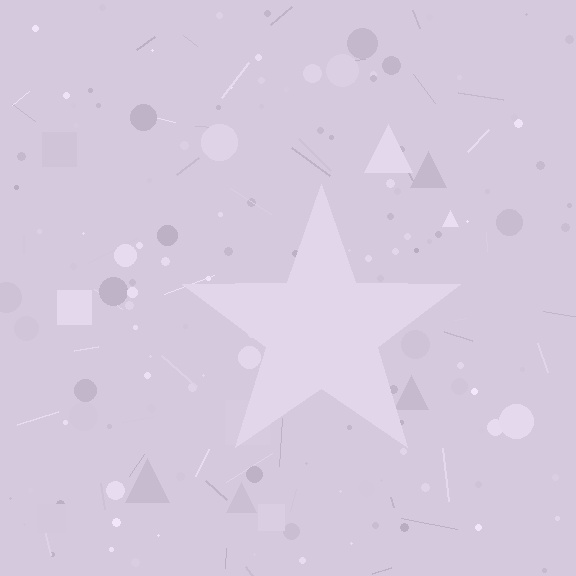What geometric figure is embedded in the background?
A star is embedded in the background.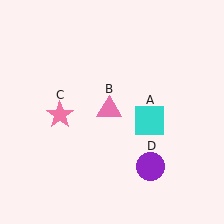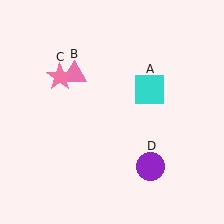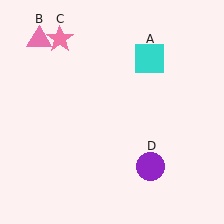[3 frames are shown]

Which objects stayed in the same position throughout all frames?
Purple circle (object D) remained stationary.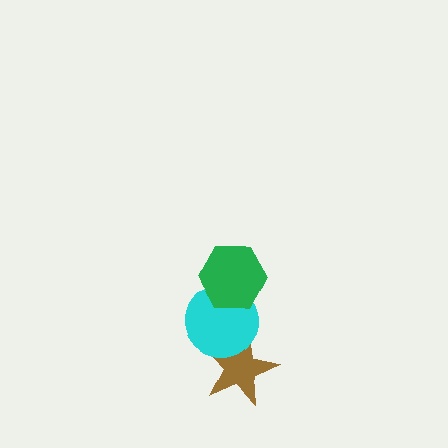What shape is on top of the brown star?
The cyan circle is on top of the brown star.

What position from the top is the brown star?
The brown star is 3rd from the top.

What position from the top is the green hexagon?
The green hexagon is 1st from the top.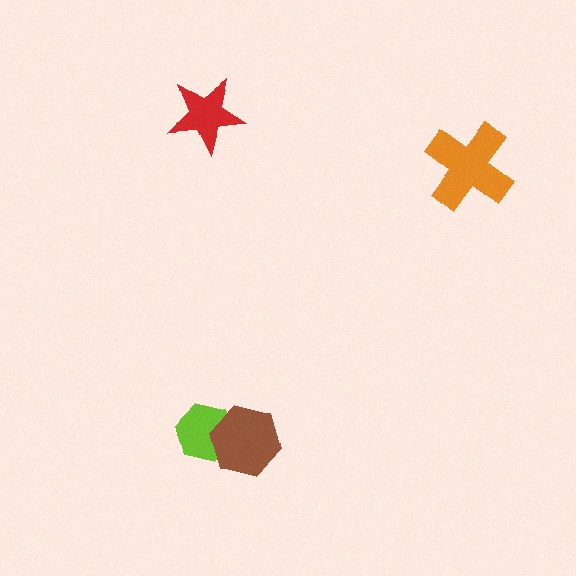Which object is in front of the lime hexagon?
The brown hexagon is in front of the lime hexagon.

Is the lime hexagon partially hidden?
Yes, it is partially covered by another shape.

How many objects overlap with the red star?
0 objects overlap with the red star.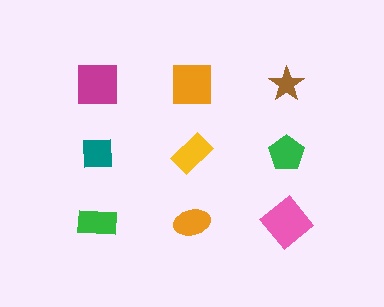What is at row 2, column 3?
A green pentagon.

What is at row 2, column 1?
A teal square.